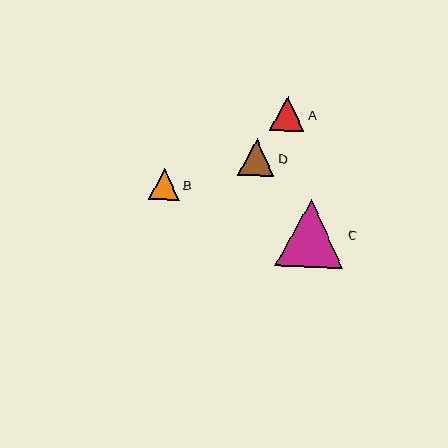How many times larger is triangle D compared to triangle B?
Triangle D is approximately 1.2 times the size of triangle B.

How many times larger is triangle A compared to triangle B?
Triangle A is approximately 1.1 times the size of triangle B.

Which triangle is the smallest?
Triangle B is the smallest with a size of approximately 31 pixels.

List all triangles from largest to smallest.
From largest to smallest: C, D, A, B.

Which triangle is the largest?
Triangle C is the largest with a size of approximately 68 pixels.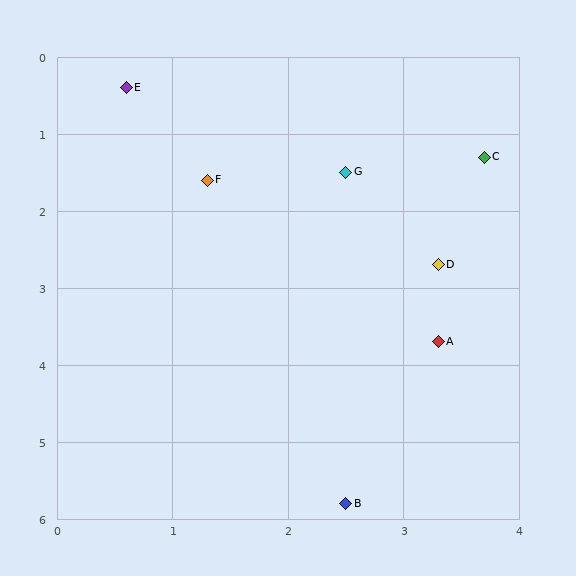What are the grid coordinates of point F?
Point F is at approximately (1.3, 1.6).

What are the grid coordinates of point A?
Point A is at approximately (3.3, 3.7).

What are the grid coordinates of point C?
Point C is at approximately (3.7, 1.3).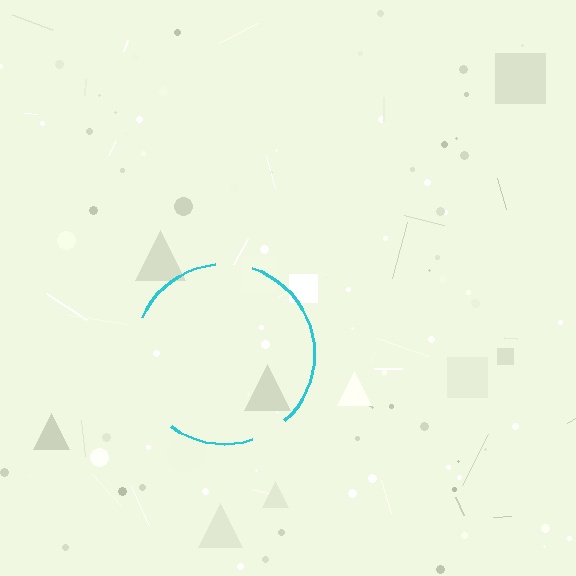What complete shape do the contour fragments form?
The contour fragments form a circle.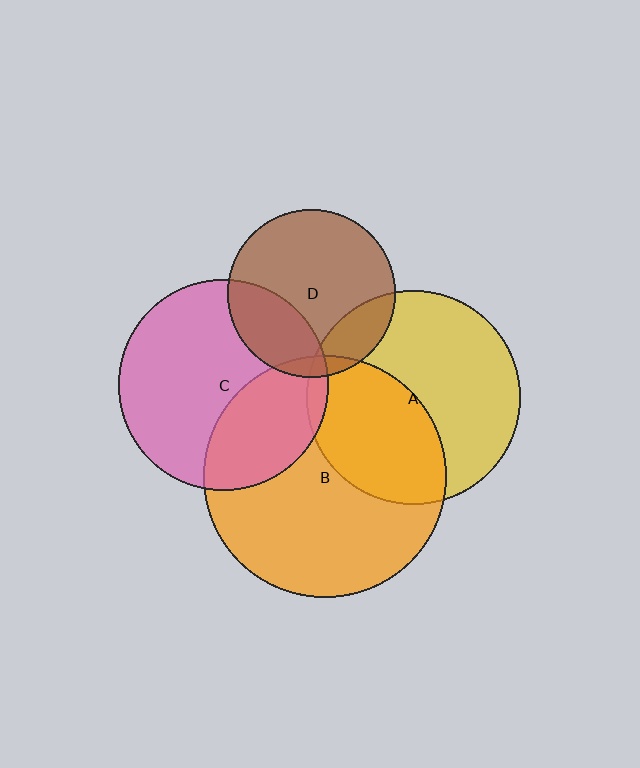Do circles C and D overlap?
Yes.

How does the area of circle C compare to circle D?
Approximately 1.6 times.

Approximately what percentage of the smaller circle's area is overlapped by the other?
Approximately 25%.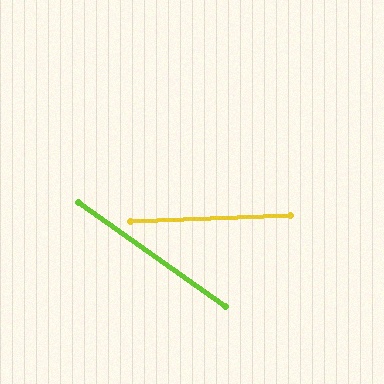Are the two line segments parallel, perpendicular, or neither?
Neither parallel nor perpendicular — they differ by about 38°.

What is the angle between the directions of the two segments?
Approximately 38 degrees.